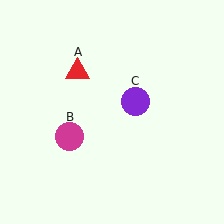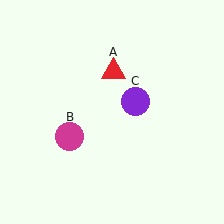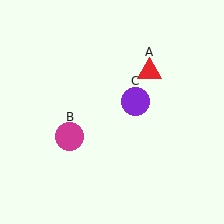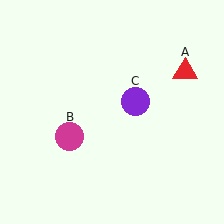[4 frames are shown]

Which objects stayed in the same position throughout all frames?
Magenta circle (object B) and purple circle (object C) remained stationary.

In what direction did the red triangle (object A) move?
The red triangle (object A) moved right.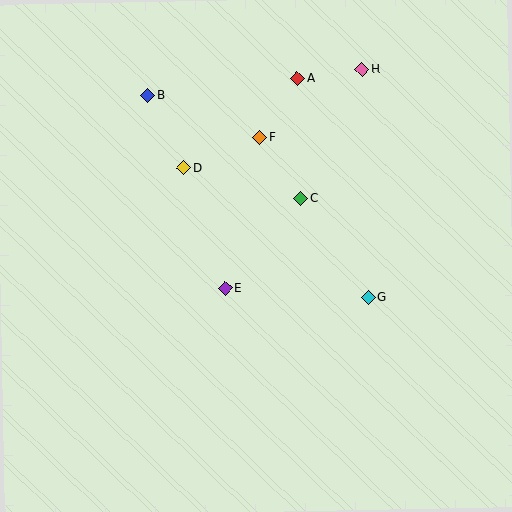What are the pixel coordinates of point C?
Point C is at (301, 198).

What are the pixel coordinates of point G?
Point G is at (368, 297).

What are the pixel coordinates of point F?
Point F is at (259, 137).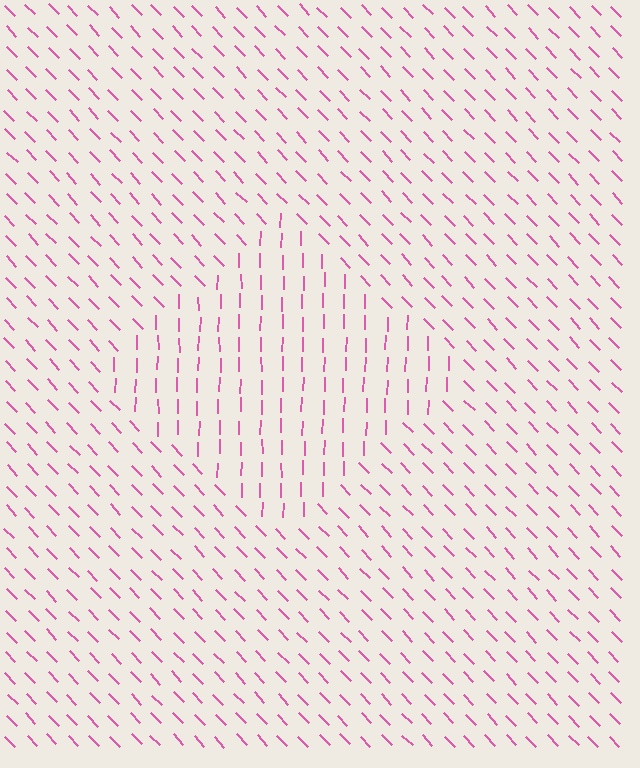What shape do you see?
I see a diamond.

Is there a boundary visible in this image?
Yes, there is a texture boundary formed by a change in line orientation.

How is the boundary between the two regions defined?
The boundary is defined purely by a change in line orientation (approximately 45 degrees difference). All lines are the same color and thickness.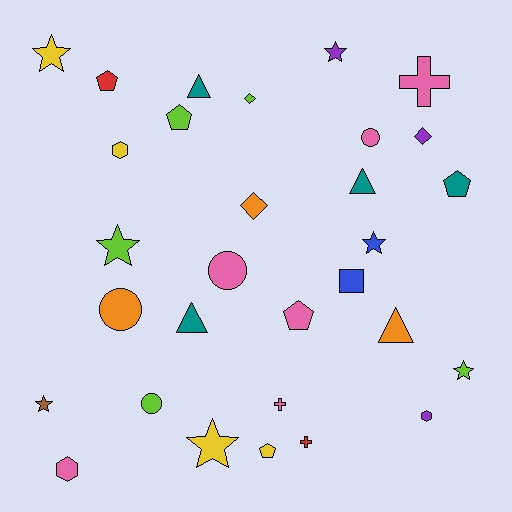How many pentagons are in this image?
There are 5 pentagons.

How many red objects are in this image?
There are 2 red objects.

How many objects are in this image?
There are 30 objects.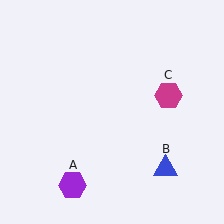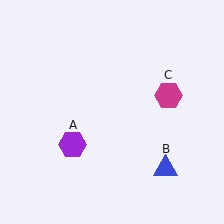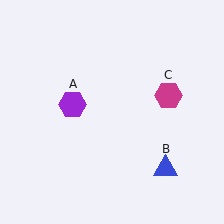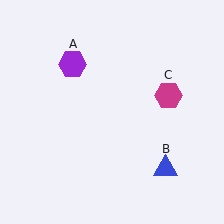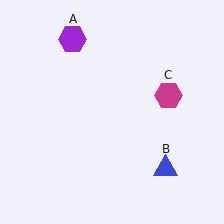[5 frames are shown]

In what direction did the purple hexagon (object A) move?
The purple hexagon (object A) moved up.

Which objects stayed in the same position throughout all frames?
Blue triangle (object B) and magenta hexagon (object C) remained stationary.